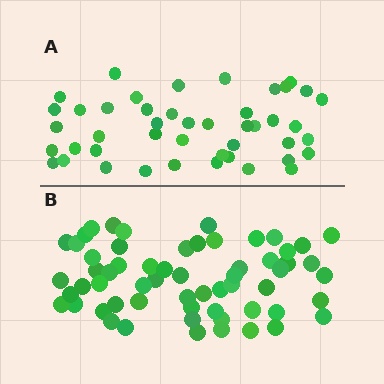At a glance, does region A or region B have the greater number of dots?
Region B (the bottom region) has more dots.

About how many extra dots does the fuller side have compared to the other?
Region B has approximately 15 more dots than region A.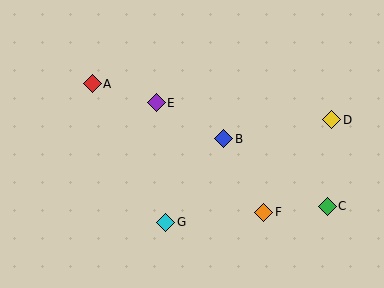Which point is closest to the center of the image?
Point B at (224, 139) is closest to the center.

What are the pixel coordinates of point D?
Point D is at (332, 120).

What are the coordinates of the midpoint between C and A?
The midpoint between C and A is at (210, 145).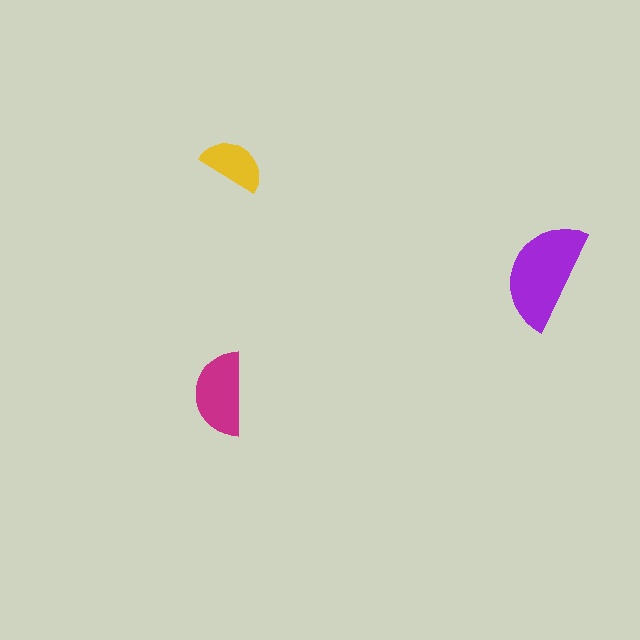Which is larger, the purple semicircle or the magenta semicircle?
The purple one.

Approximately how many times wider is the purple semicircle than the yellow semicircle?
About 1.5 times wider.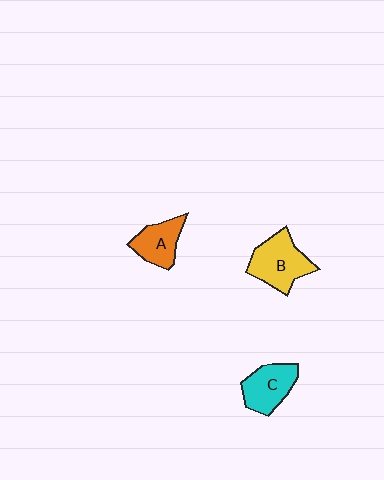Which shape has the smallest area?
Shape A (orange).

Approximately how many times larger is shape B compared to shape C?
Approximately 1.2 times.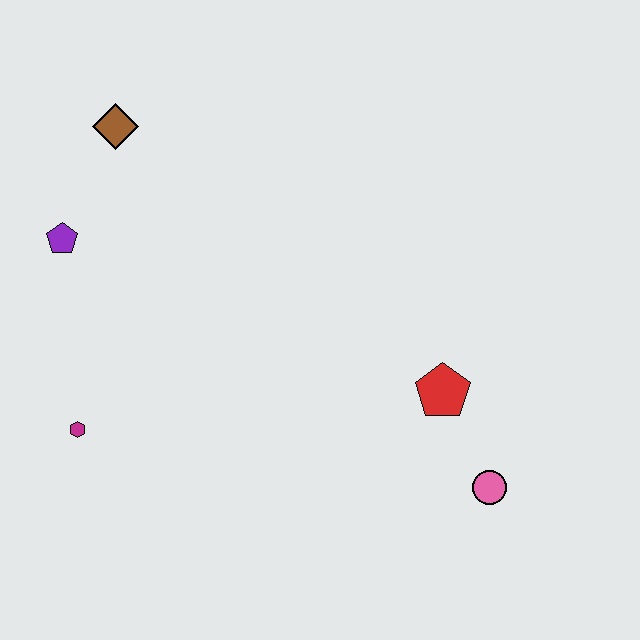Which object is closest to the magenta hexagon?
The purple pentagon is closest to the magenta hexagon.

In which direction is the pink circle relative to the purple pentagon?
The pink circle is to the right of the purple pentagon.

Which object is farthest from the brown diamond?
The pink circle is farthest from the brown diamond.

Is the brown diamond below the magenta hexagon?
No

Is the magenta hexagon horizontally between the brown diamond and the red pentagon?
No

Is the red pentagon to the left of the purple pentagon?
No